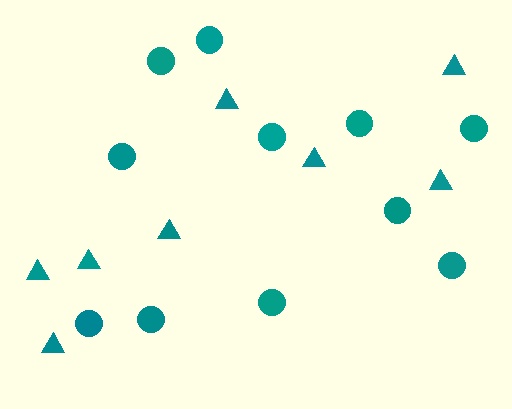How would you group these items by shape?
There are 2 groups: one group of triangles (8) and one group of circles (11).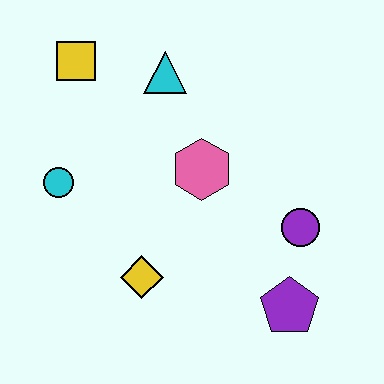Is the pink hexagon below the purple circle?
No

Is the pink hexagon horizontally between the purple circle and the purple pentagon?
No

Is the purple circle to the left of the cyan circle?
No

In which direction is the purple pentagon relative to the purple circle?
The purple pentagon is below the purple circle.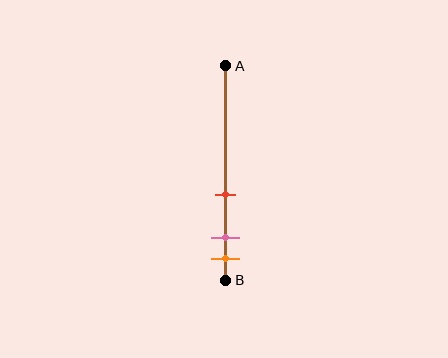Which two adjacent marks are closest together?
The pink and orange marks are the closest adjacent pair.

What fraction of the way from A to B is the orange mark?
The orange mark is approximately 90% (0.9) of the way from A to B.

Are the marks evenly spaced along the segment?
No, the marks are not evenly spaced.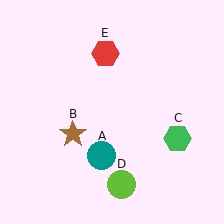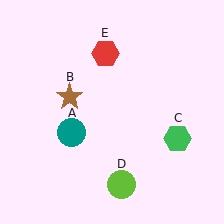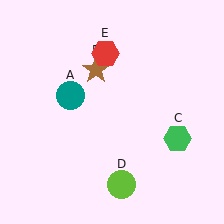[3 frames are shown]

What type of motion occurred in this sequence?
The teal circle (object A), brown star (object B) rotated clockwise around the center of the scene.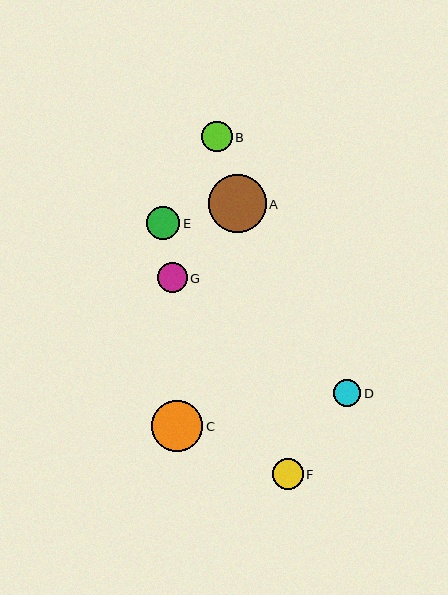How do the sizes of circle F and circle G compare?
Circle F and circle G are approximately the same size.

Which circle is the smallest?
Circle D is the smallest with a size of approximately 27 pixels.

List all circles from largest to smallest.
From largest to smallest: A, C, E, F, B, G, D.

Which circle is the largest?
Circle A is the largest with a size of approximately 58 pixels.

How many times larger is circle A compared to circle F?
Circle A is approximately 1.9 times the size of circle F.